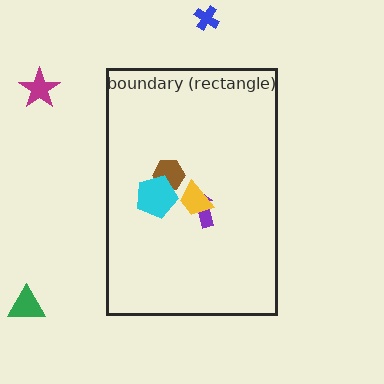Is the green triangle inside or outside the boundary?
Outside.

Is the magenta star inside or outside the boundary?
Outside.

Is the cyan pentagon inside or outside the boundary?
Inside.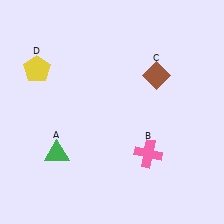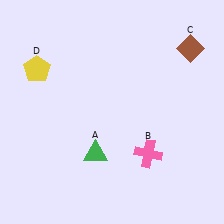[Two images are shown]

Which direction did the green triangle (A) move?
The green triangle (A) moved right.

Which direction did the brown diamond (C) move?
The brown diamond (C) moved right.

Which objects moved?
The objects that moved are: the green triangle (A), the brown diamond (C).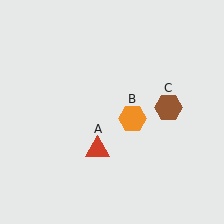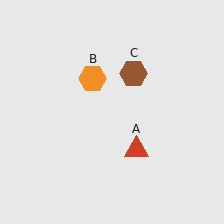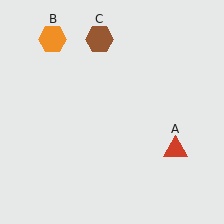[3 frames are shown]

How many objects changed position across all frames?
3 objects changed position: red triangle (object A), orange hexagon (object B), brown hexagon (object C).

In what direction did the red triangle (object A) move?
The red triangle (object A) moved right.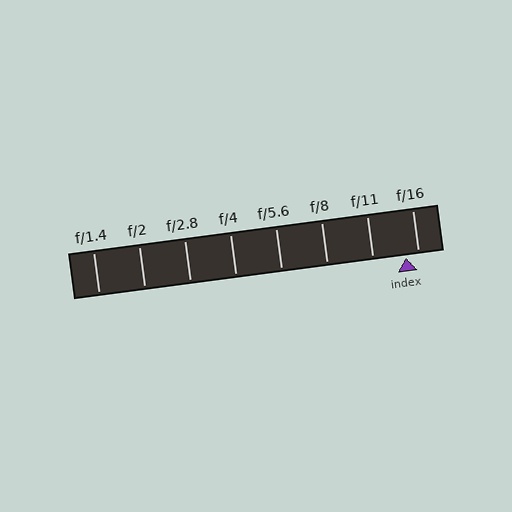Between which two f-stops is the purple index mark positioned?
The index mark is between f/11 and f/16.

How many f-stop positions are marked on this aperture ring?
There are 8 f-stop positions marked.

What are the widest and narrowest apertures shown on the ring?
The widest aperture shown is f/1.4 and the narrowest is f/16.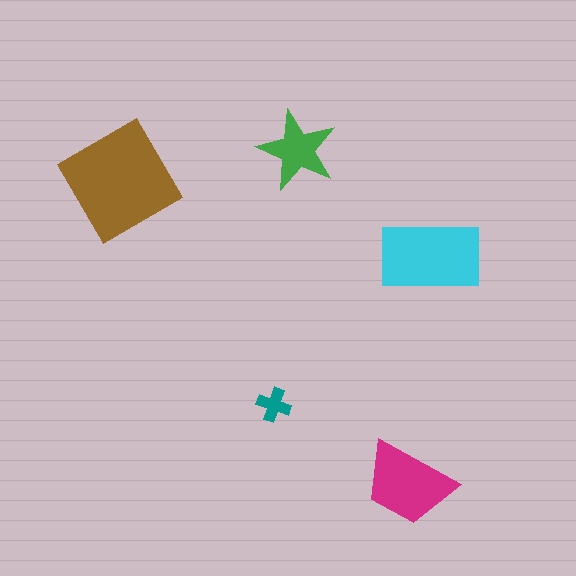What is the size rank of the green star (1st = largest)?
4th.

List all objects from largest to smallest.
The brown diamond, the cyan rectangle, the magenta trapezoid, the green star, the teal cross.